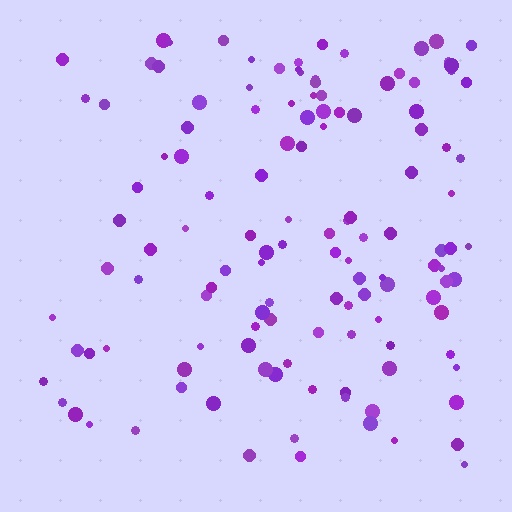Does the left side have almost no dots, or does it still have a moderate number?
Still a moderate number, just noticeably fewer than the right.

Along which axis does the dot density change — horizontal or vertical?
Horizontal.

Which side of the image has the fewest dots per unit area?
The left.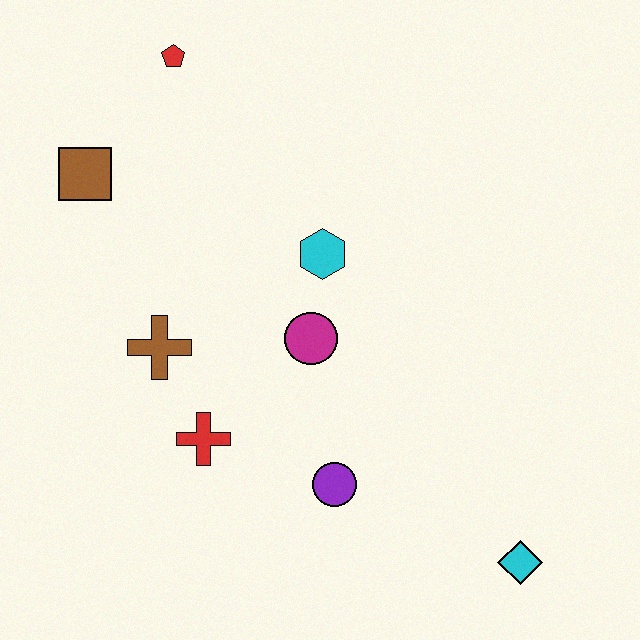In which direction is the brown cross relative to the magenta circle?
The brown cross is to the left of the magenta circle.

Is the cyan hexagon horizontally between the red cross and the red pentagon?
No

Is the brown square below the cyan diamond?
No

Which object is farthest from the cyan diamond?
The red pentagon is farthest from the cyan diamond.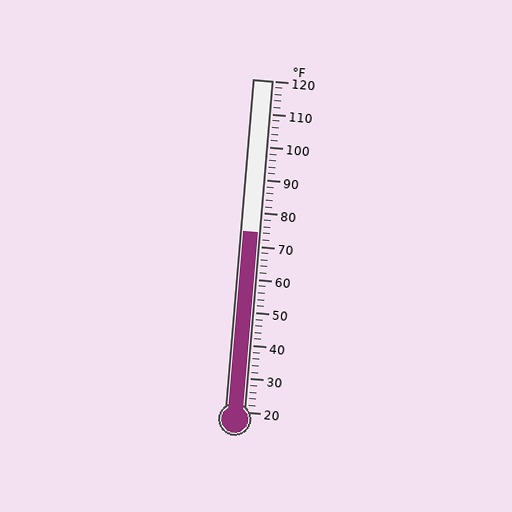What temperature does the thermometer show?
The thermometer shows approximately 74°F.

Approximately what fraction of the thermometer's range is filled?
The thermometer is filled to approximately 55% of its range.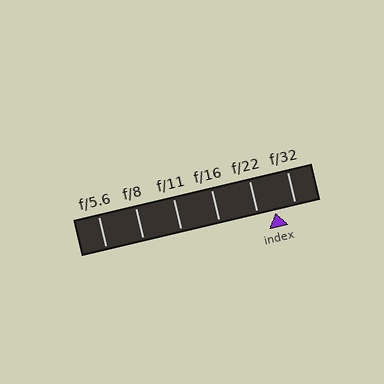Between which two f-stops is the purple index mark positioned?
The index mark is between f/22 and f/32.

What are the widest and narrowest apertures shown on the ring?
The widest aperture shown is f/5.6 and the narrowest is f/32.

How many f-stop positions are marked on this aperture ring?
There are 6 f-stop positions marked.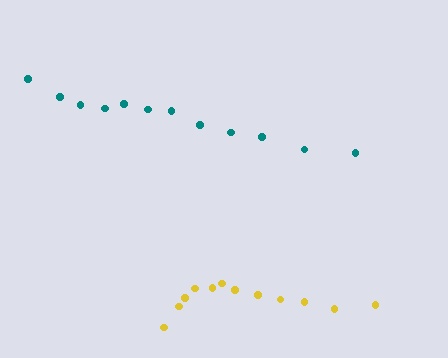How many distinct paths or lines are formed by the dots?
There are 2 distinct paths.